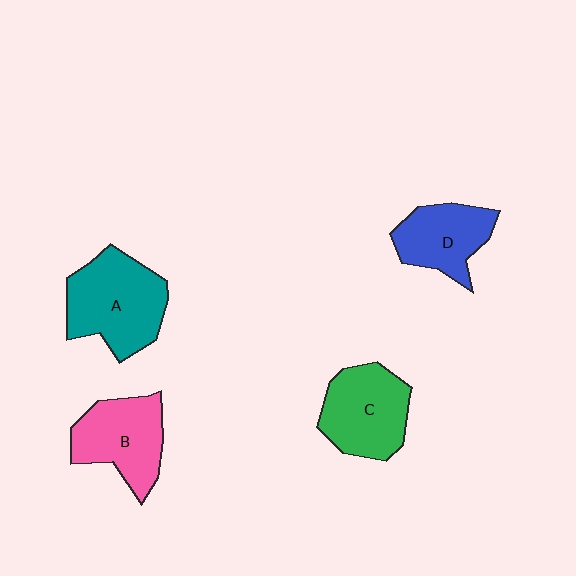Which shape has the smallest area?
Shape D (blue).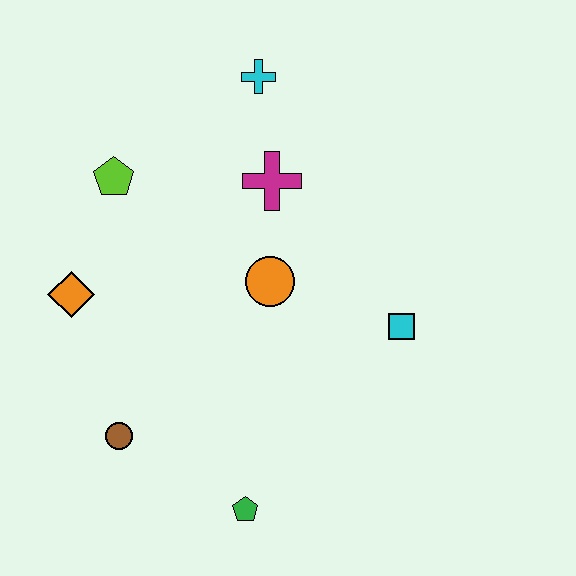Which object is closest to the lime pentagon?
The orange diamond is closest to the lime pentagon.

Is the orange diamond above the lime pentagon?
No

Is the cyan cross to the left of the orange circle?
Yes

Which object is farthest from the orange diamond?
The cyan square is farthest from the orange diamond.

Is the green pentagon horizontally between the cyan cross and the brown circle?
Yes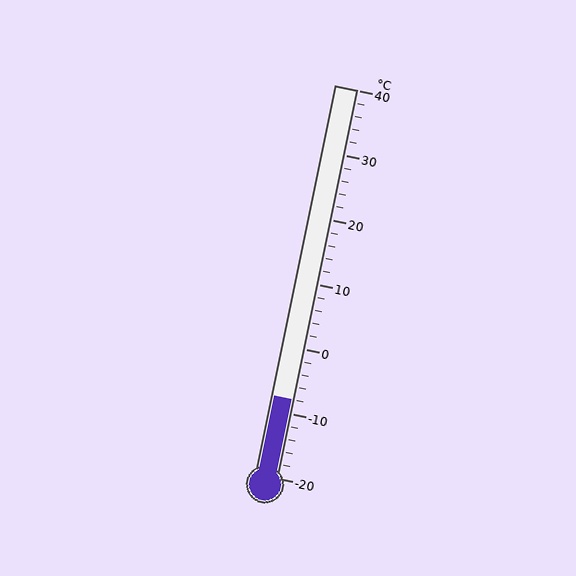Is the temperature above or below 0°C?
The temperature is below 0°C.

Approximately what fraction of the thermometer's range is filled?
The thermometer is filled to approximately 20% of its range.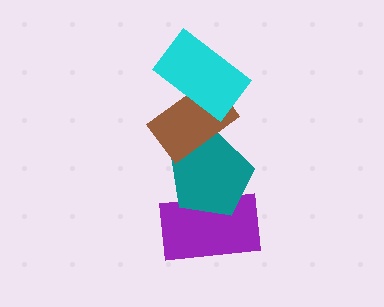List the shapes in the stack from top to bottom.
From top to bottom: the cyan rectangle, the brown rectangle, the teal pentagon, the purple rectangle.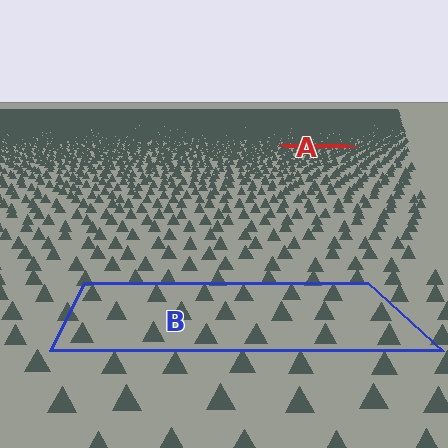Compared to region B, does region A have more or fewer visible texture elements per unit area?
Region A has more texture elements per unit area — they are packed more densely because it is farther away.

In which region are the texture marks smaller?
The texture marks are smaller in region A, because it is farther away.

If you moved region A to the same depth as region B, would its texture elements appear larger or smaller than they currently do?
They would appear larger. At a closer depth, the same texture elements are projected at a bigger on-screen size.